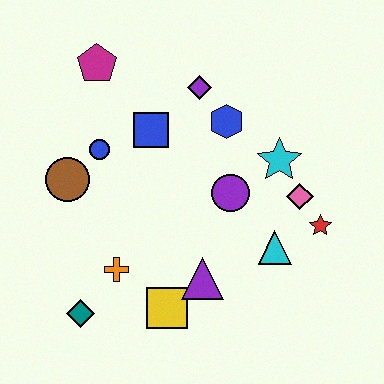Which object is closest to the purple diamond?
The blue hexagon is closest to the purple diamond.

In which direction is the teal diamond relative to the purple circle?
The teal diamond is to the left of the purple circle.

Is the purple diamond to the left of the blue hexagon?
Yes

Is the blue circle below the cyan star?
No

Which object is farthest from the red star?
The magenta pentagon is farthest from the red star.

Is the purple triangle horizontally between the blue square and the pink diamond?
Yes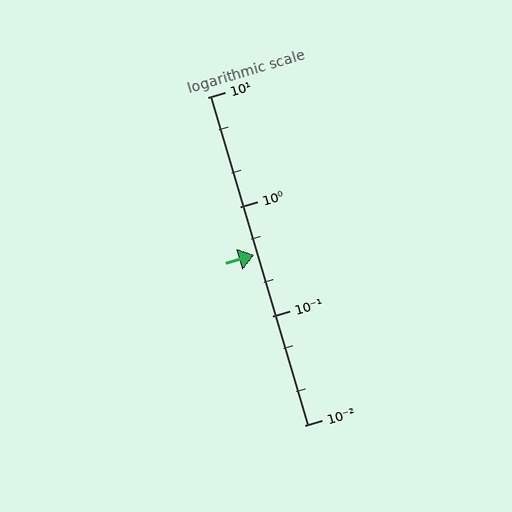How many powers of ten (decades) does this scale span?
The scale spans 3 decades, from 0.01 to 10.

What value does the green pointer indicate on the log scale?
The pointer indicates approximately 0.36.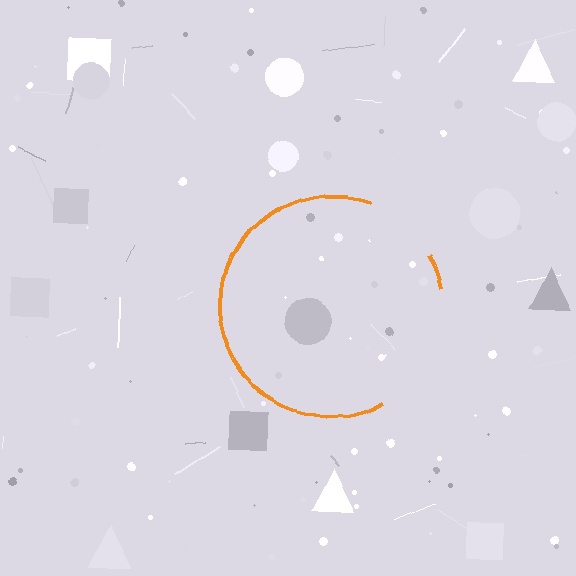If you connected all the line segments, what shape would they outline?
They would outline a circle.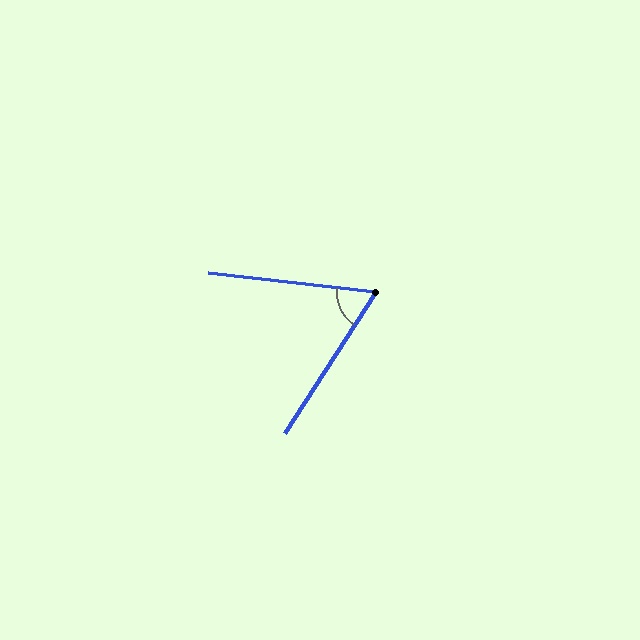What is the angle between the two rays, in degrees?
Approximately 64 degrees.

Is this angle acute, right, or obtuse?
It is acute.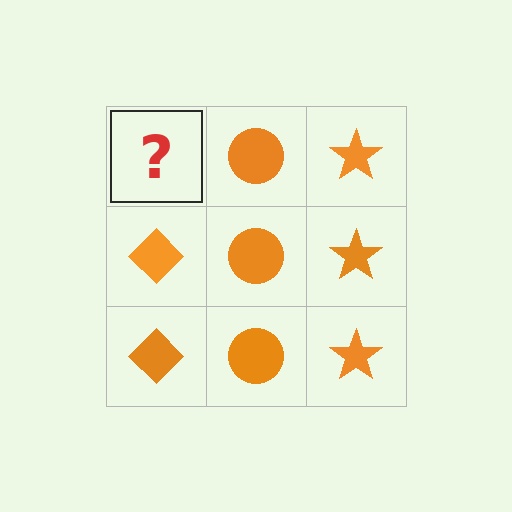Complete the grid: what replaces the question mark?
The question mark should be replaced with an orange diamond.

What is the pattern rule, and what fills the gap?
The rule is that each column has a consistent shape. The gap should be filled with an orange diamond.